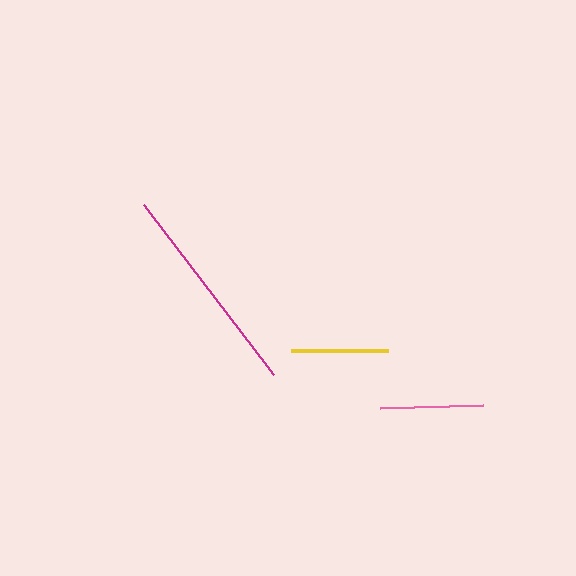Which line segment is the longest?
The magenta line is the longest at approximately 214 pixels.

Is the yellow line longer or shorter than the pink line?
The pink line is longer than the yellow line.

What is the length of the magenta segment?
The magenta segment is approximately 214 pixels long.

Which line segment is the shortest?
The yellow line is the shortest at approximately 97 pixels.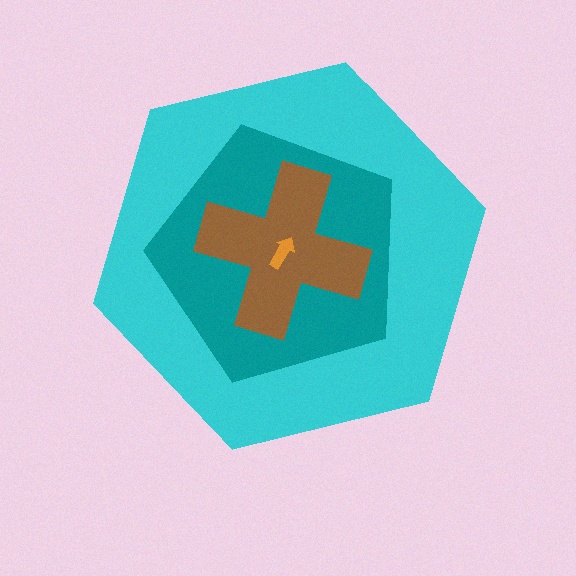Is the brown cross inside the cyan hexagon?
Yes.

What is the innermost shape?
The orange arrow.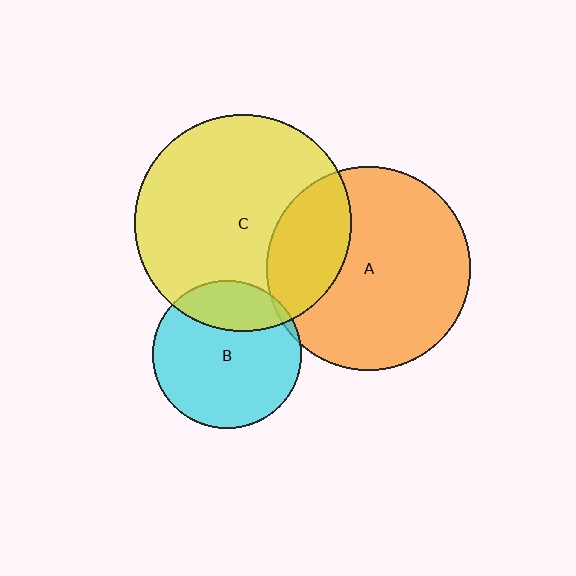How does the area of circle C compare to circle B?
Approximately 2.1 times.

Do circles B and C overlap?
Yes.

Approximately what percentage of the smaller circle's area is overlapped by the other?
Approximately 25%.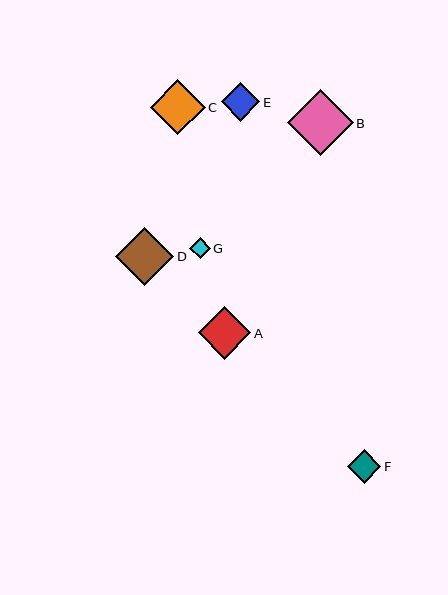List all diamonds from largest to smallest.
From largest to smallest: B, D, C, A, E, F, G.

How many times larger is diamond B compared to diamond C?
Diamond B is approximately 1.2 times the size of diamond C.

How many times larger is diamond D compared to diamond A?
Diamond D is approximately 1.1 times the size of diamond A.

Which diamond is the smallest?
Diamond G is the smallest with a size of approximately 21 pixels.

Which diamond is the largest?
Diamond B is the largest with a size of approximately 65 pixels.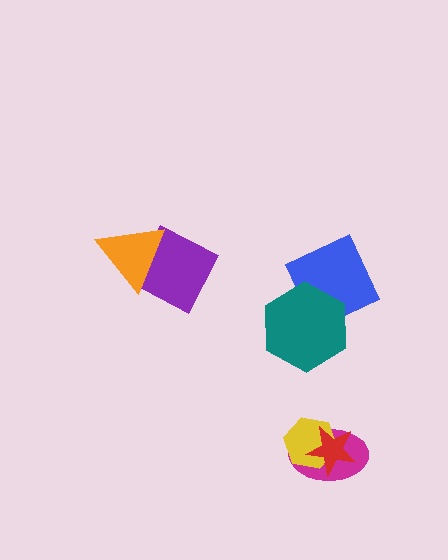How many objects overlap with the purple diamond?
1 object overlaps with the purple diamond.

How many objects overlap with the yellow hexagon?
2 objects overlap with the yellow hexagon.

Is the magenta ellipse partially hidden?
Yes, it is partially covered by another shape.